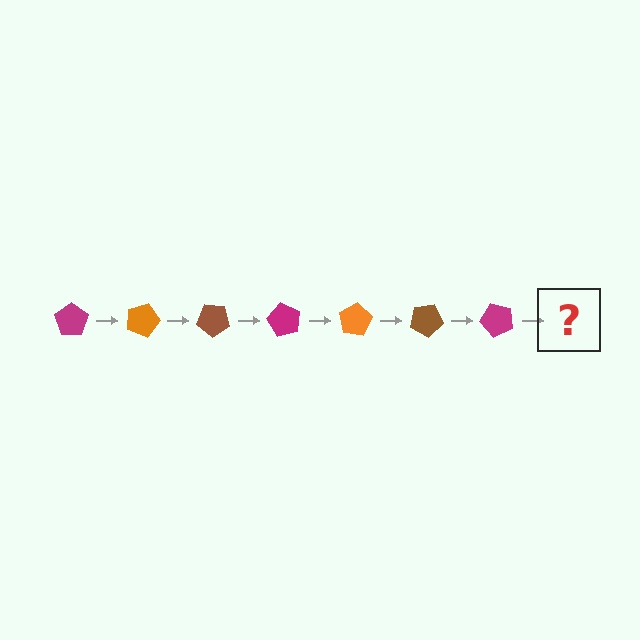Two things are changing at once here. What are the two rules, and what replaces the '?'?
The two rules are that it rotates 20 degrees each step and the color cycles through magenta, orange, and brown. The '?' should be an orange pentagon, rotated 140 degrees from the start.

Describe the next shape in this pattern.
It should be an orange pentagon, rotated 140 degrees from the start.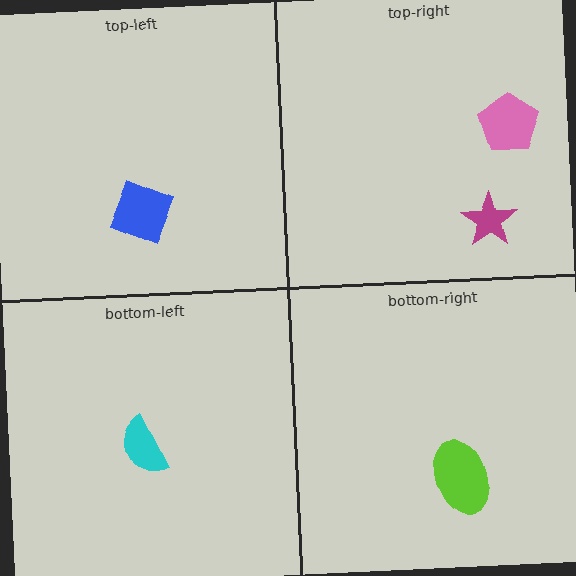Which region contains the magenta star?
The top-right region.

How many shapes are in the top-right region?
2.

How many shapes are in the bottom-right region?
1.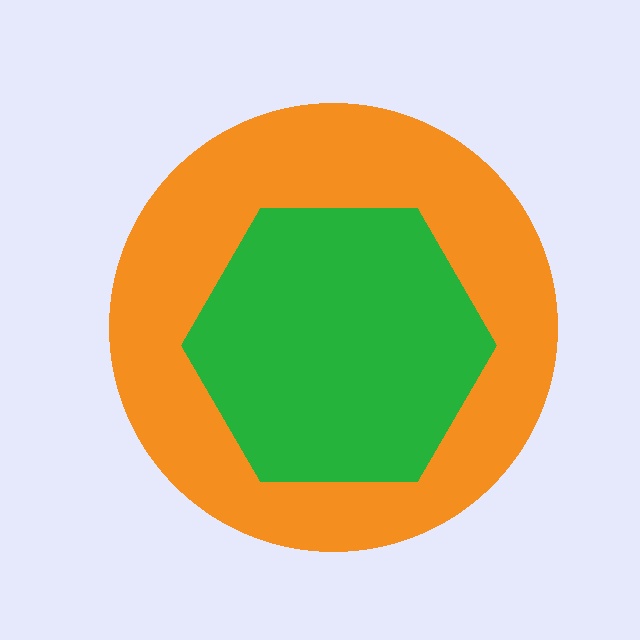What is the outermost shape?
The orange circle.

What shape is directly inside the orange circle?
The green hexagon.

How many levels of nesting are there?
2.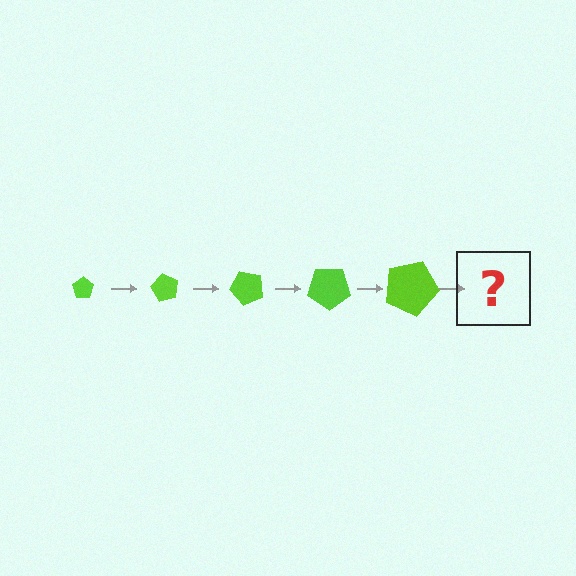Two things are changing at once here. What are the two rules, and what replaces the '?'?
The two rules are that the pentagon grows larger each step and it rotates 60 degrees each step. The '?' should be a pentagon, larger than the previous one and rotated 300 degrees from the start.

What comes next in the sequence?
The next element should be a pentagon, larger than the previous one and rotated 300 degrees from the start.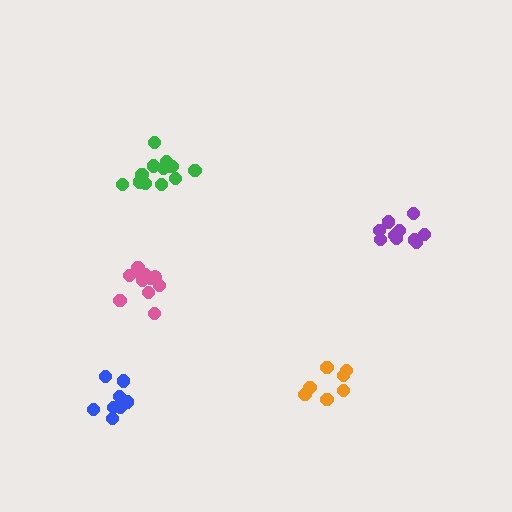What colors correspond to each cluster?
The clusters are colored: blue, green, purple, orange, pink.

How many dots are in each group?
Group 1: 8 dots, Group 2: 13 dots, Group 3: 10 dots, Group 4: 7 dots, Group 5: 11 dots (49 total).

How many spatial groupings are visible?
There are 5 spatial groupings.